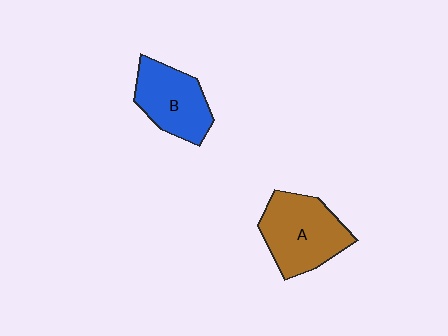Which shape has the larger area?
Shape A (brown).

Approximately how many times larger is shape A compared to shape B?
Approximately 1.2 times.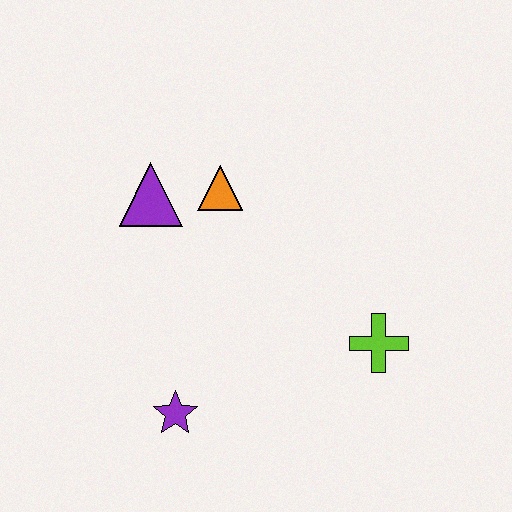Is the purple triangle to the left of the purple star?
Yes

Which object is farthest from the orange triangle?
The purple star is farthest from the orange triangle.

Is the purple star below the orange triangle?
Yes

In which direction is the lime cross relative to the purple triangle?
The lime cross is to the right of the purple triangle.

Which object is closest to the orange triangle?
The purple triangle is closest to the orange triangle.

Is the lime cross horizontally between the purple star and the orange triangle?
No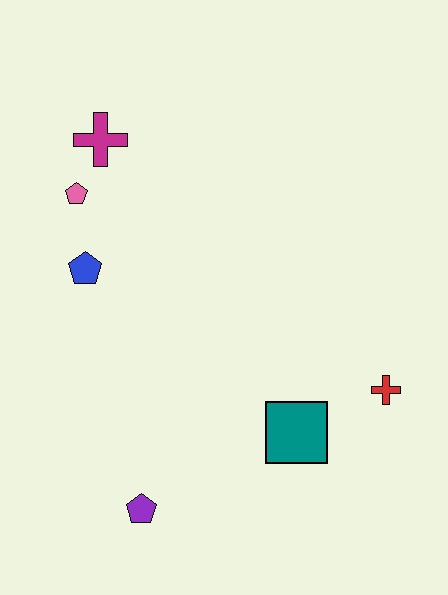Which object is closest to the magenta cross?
The pink pentagon is closest to the magenta cross.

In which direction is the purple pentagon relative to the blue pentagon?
The purple pentagon is below the blue pentagon.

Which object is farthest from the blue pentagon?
The red cross is farthest from the blue pentagon.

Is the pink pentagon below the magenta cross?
Yes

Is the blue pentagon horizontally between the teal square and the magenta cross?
No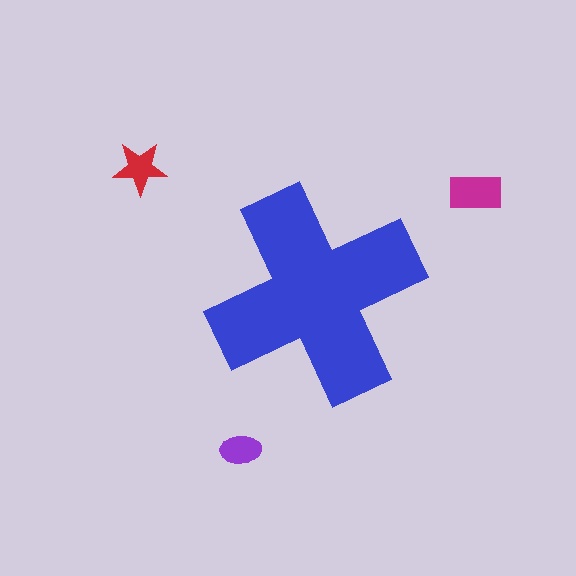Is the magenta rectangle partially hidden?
No, the magenta rectangle is fully visible.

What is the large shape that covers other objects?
A blue cross.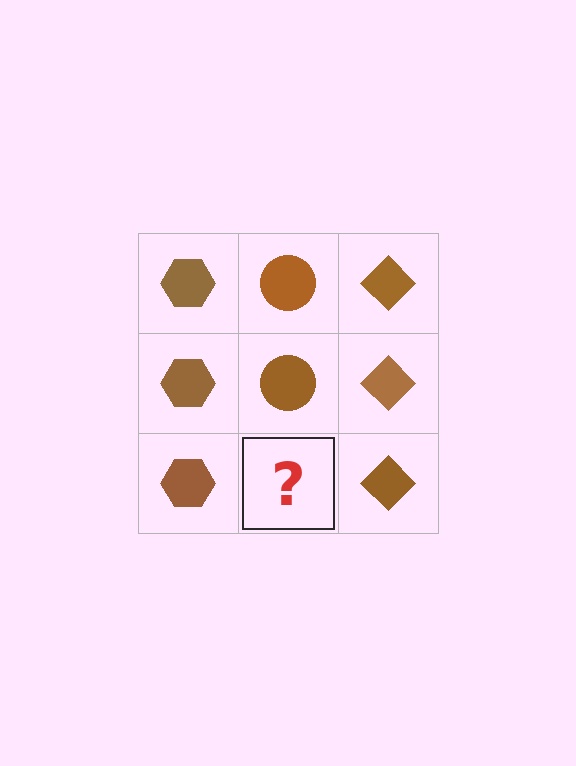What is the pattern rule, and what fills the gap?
The rule is that each column has a consistent shape. The gap should be filled with a brown circle.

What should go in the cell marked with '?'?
The missing cell should contain a brown circle.